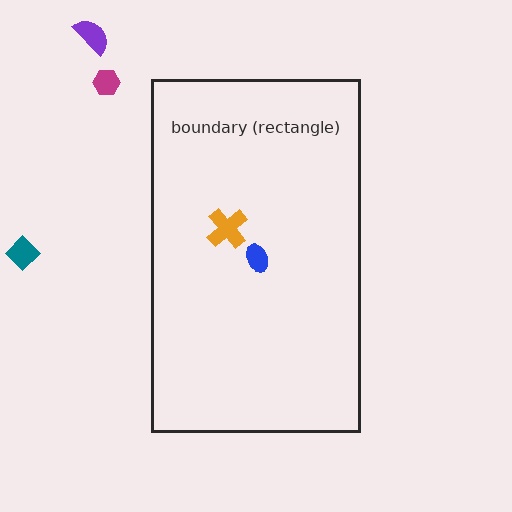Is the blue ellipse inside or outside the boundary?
Inside.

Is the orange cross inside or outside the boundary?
Inside.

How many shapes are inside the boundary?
2 inside, 3 outside.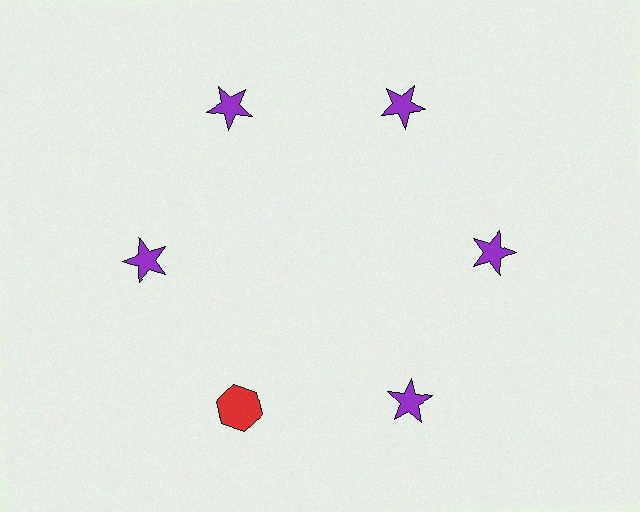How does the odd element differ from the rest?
It differs in both color (red instead of purple) and shape (hexagon instead of star).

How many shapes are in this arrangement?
There are 6 shapes arranged in a ring pattern.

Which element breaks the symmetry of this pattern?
The red hexagon at roughly the 7 o'clock position breaks the symmetry. All other shapes are purple stars.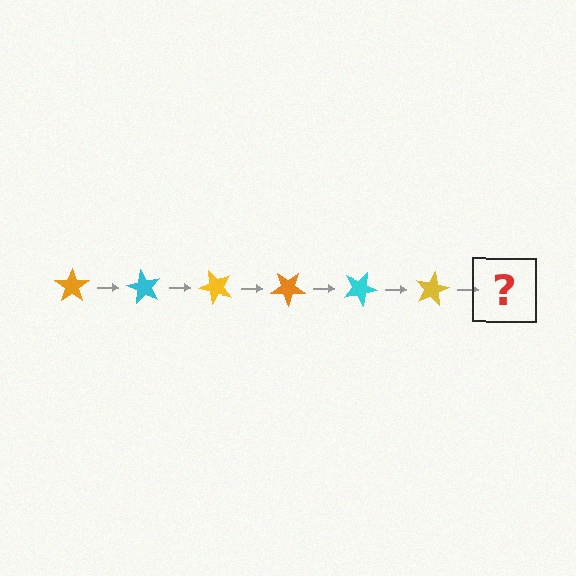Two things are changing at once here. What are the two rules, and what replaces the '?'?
The two rules are that it rotates 60 degrees each step and the color cycles through orange, cyan, and yellow. The '?' should be an orange star, rotated 360 degrees from the start.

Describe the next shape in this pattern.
It should be an orange star, rotated 360 degrees from the start.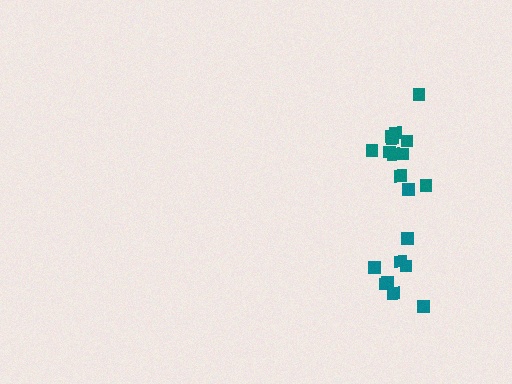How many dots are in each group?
Group 1: 12 dots, Group 2: 9 dots (21 total).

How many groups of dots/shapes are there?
There are 2 groups.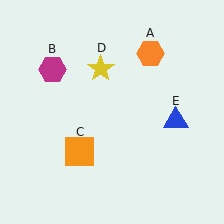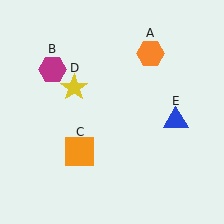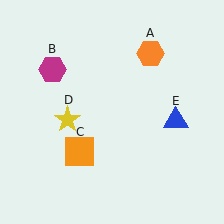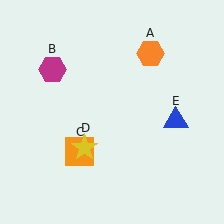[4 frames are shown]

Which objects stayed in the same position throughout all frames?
Orange hexagon (object A) and magenta hexagon (object B) and orange square (object C) and blue triangle (object E) remained stationary.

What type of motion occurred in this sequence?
The yellow star (object D) rotated counterclockwise around the center of the scene.